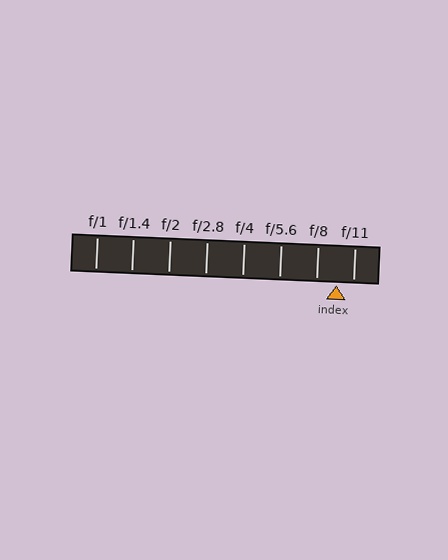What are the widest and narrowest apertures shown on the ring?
The widest aperture shown is f/1 and the narrowest is f/11.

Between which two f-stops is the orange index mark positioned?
The index mark is between f/8 and f/11.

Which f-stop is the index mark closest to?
The index mark is closest to f/11.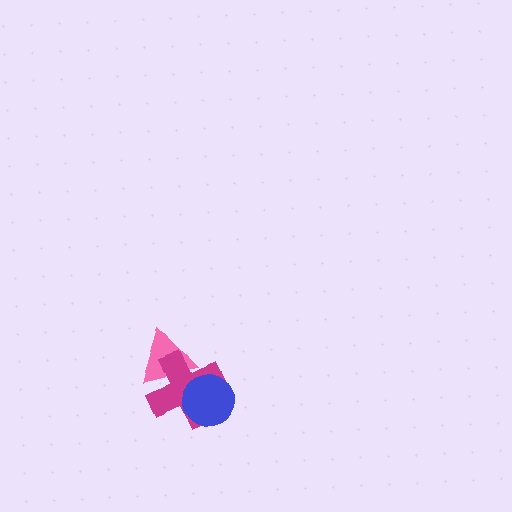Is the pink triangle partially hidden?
Yes, it is partially covered by another shape.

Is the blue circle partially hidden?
No, no other shape covers it.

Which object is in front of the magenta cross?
The blue circle is in front of the magenta cross.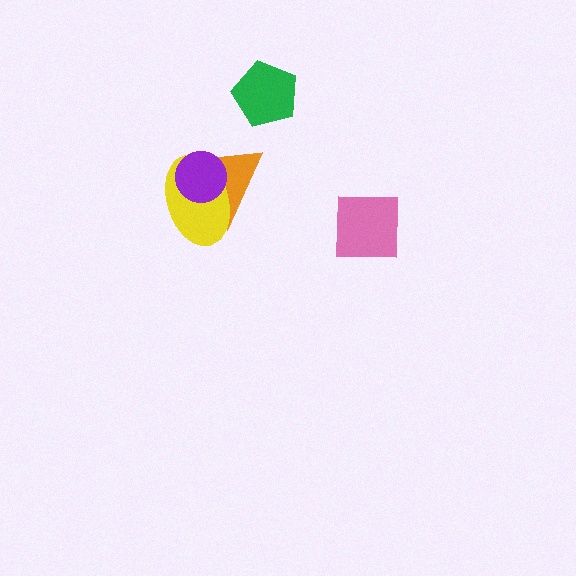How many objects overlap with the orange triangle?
2 objects overlap with the orange triangle.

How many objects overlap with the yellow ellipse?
2 objects overlap with the yellow ellipse.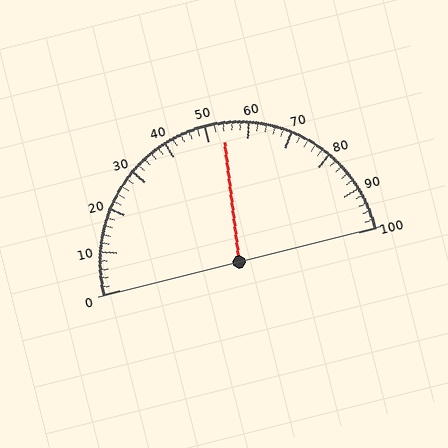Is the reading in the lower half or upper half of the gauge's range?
The reading is in the upper half of the range (0 to 100).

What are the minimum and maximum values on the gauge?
The gauge ranges from 0 to 100.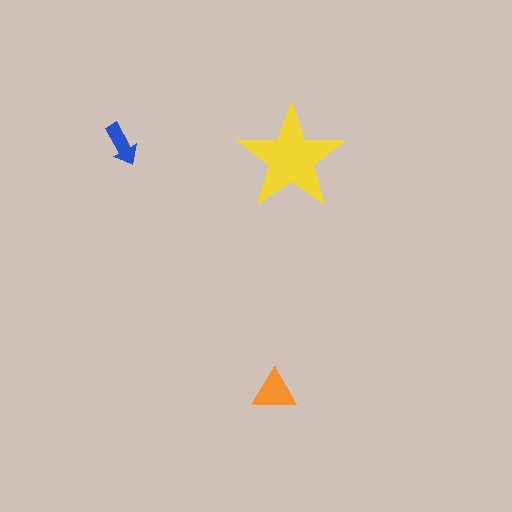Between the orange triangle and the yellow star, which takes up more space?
The yellow star.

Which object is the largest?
The yellow star.